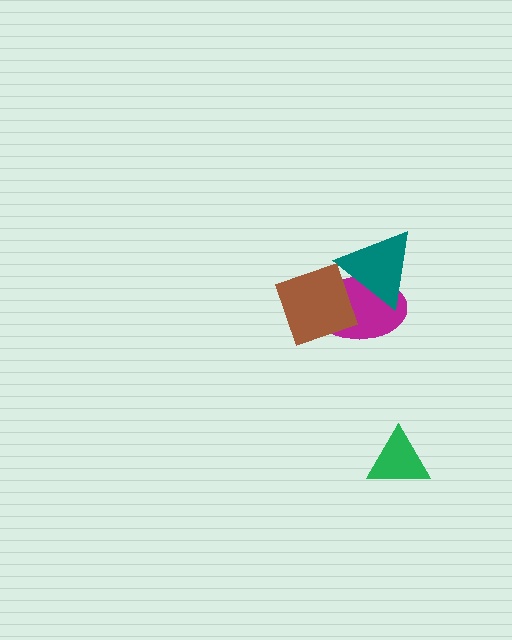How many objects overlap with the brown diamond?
2 objects overlap with the brown diamond.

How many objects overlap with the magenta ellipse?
2 objects overlap with the magenta ellipse.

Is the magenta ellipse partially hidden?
Yes, it is partially covered by another shape.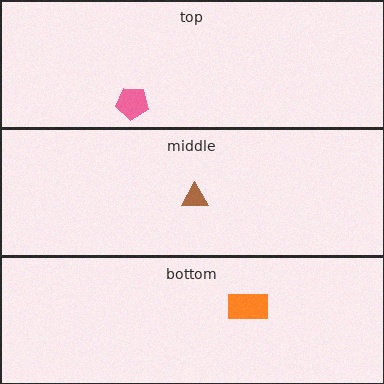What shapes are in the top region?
The pink pentagon.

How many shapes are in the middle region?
1.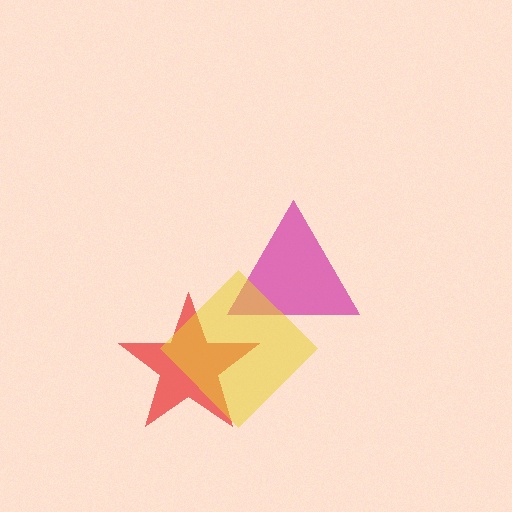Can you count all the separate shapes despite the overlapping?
Yes, there are 3 separate shapes.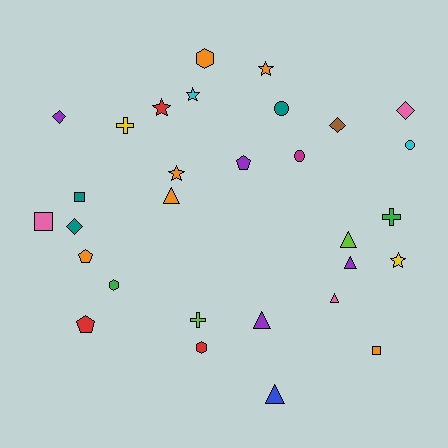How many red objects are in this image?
There are 3 red objects.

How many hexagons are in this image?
There are 3 hexagons.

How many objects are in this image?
There are 30 objects.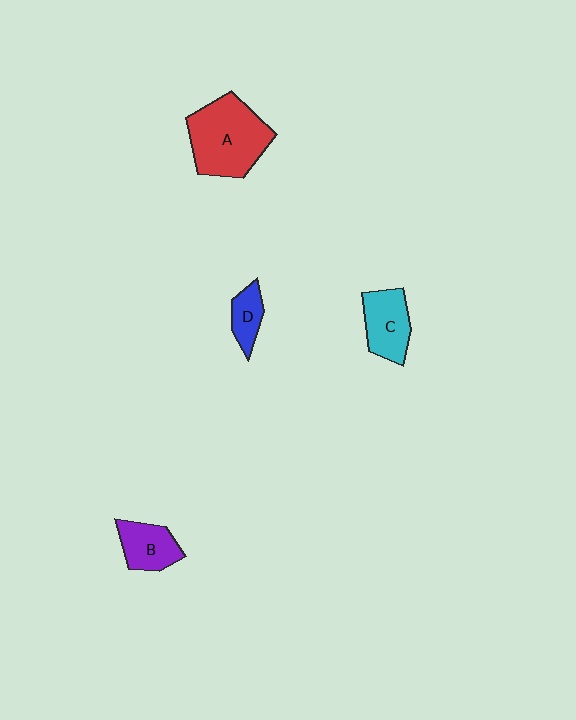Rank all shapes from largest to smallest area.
From largest to smallest: A (red), C (cyan), B (purple), D (blue).